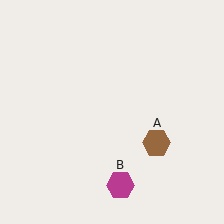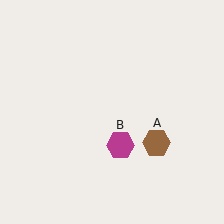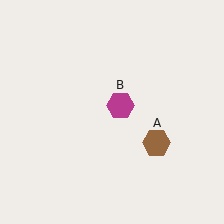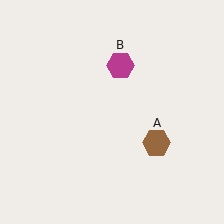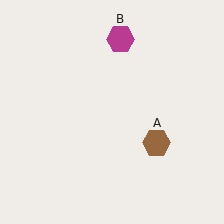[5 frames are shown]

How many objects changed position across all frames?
1 object changed position: magenta hexagon (object B).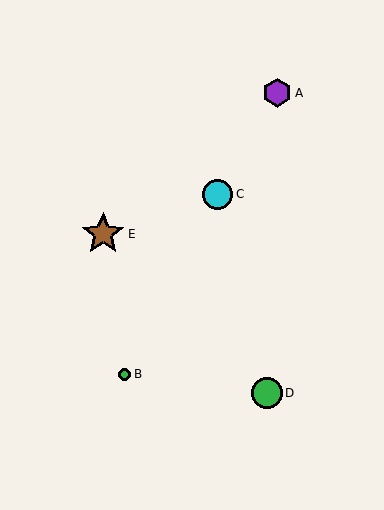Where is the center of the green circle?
The center of the green circle is at (267, 393).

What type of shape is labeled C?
Shape C is a cyan circle.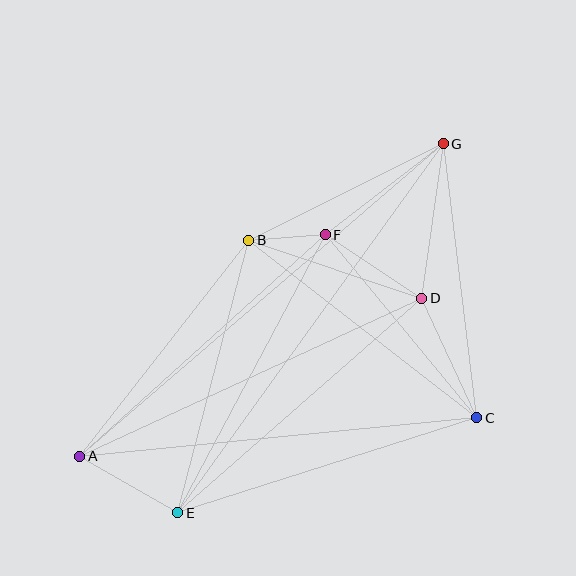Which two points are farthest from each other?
Points A and G are farthest from each other.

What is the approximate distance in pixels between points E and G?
The distance between E and G is approximately 454 pixels.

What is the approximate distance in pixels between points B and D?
The distance between B and D is approximately 183 pixels.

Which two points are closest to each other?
Points B and F are closest to each other.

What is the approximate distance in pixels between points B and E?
The distance between B and E is approximately 281 pixels.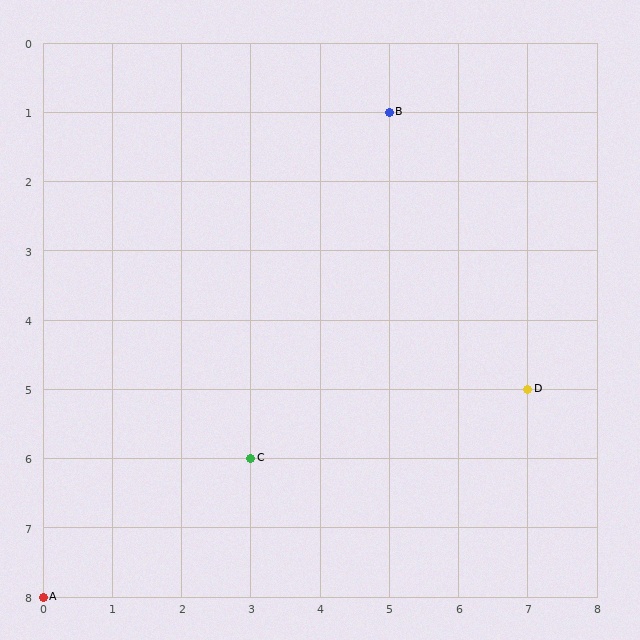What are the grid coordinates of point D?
Point D is at grid coordinates (7, 5).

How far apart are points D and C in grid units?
Points D and C are 4 columns and 1 row apart (about 4.1 grid units diagonally).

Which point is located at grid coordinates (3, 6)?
Point C is at (3, 6).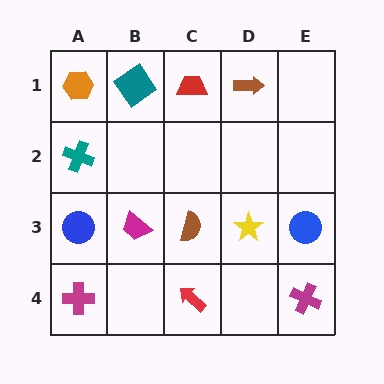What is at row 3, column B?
A magenta trapezoid.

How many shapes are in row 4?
3 shapes.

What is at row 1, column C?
A red trapezoid.